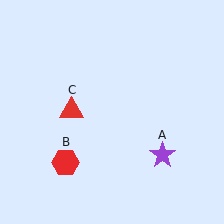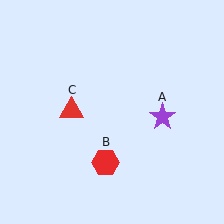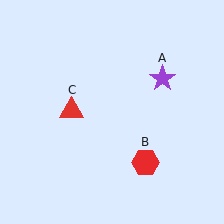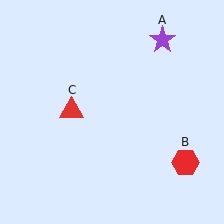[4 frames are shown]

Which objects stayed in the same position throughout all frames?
Red triangle (object C) remained stationary.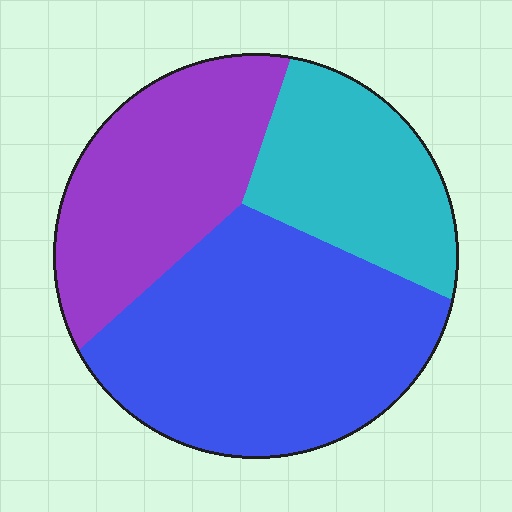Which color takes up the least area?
Cyan, at roughly 25%.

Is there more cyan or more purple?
Purple.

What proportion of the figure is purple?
Purple covers roughly 30% of the figure.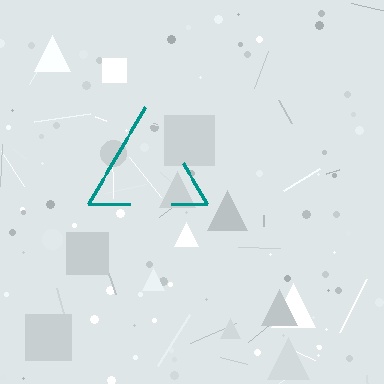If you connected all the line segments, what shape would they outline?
They would outline a triangle.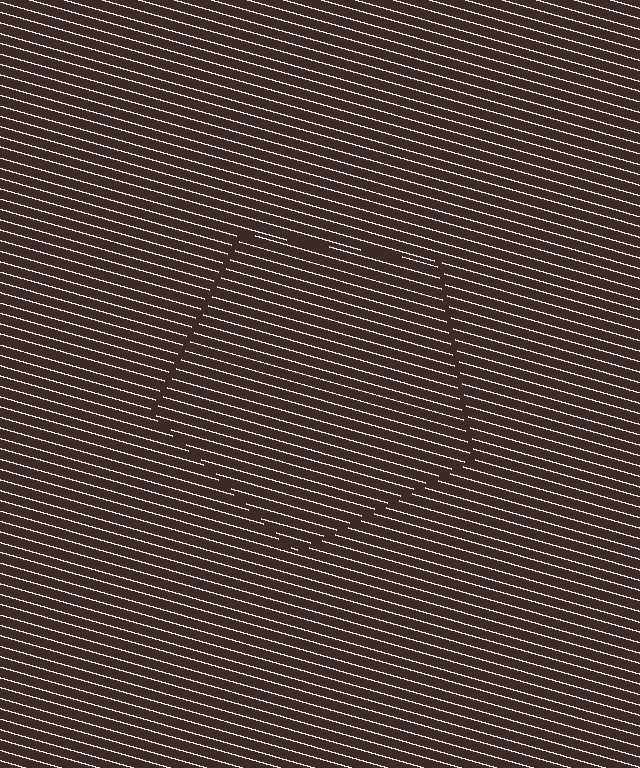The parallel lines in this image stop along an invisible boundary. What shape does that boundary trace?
An illusory pentagon. The interior of the shape contains the same grating, shifted by half a period — the contour is defined by the phase discontinuity where line-ends from the inner and outer gratings abut.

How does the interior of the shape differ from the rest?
The interior of the shape contains the same grating, shifted by half a period — the contour is defined by the phase discontinuity where line-ends from the inner and outer gratings abut.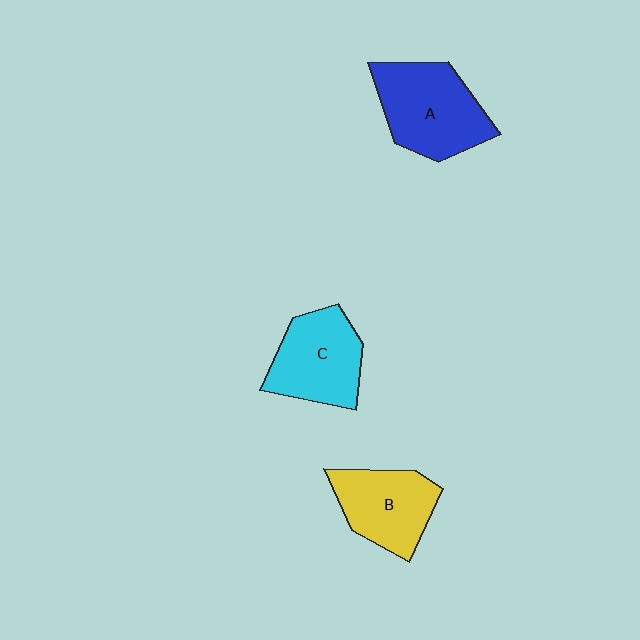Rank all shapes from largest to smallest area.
From largest to smallest: A (blue), C (cyan), B (yellow).